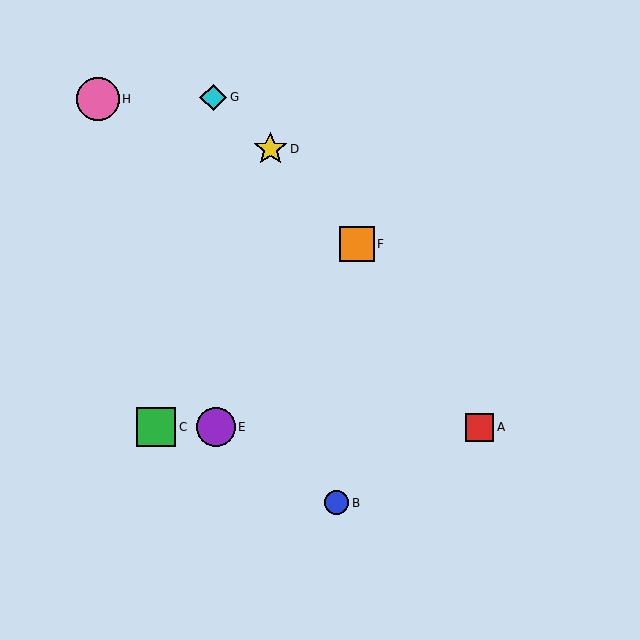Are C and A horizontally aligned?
Yes, both are at y≈427.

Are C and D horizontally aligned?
No, C is at y≈427 and D is at y≈149.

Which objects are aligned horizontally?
Objects A, C, E are aligned horizontally.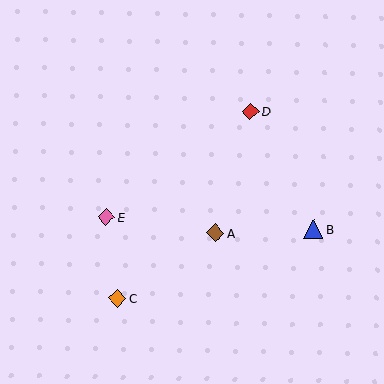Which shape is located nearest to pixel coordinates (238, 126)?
The red diamond (labeled D) at (250, 112) is nearest to that location.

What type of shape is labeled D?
Shape D is a red diamond.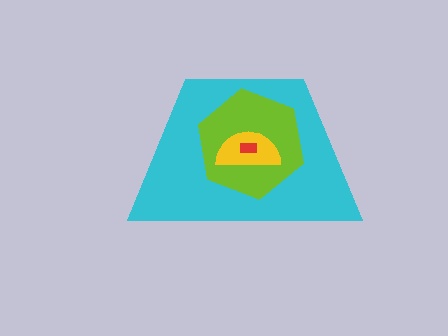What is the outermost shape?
The cyan trapezoid.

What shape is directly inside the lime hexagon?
The yellow semicircle.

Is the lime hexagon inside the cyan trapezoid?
Yes.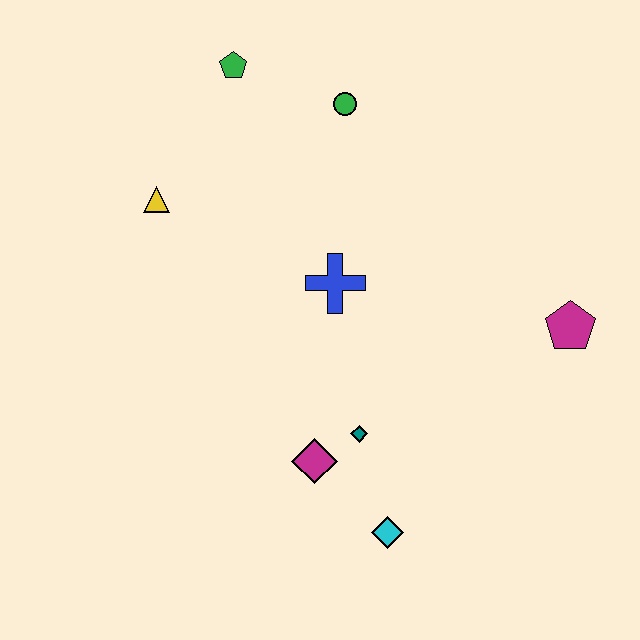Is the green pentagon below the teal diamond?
No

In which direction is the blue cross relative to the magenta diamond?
The blue cross is above the magenta diamond.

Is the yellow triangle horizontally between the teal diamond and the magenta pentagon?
No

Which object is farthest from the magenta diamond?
The green pentagon is farthest from the magenta diamond.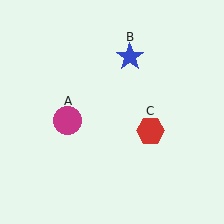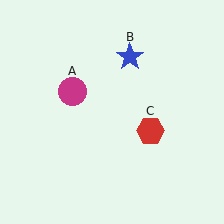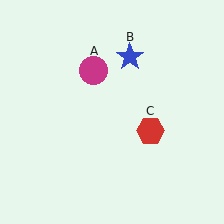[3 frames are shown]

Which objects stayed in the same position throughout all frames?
Blue star (object B) and red hexagon (object C) remained stationary.